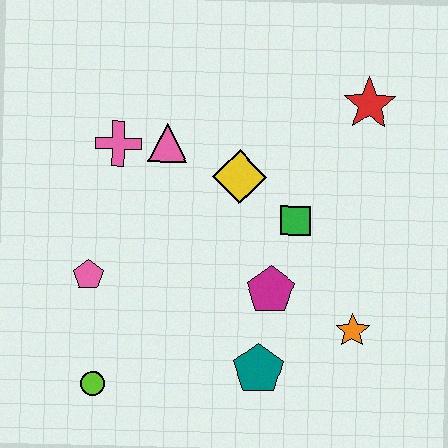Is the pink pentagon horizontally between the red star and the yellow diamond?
No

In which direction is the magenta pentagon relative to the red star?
The magenta pentagon is below the red star.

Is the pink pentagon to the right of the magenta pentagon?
No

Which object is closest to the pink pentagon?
The lime circle is closest to the pink pentagon.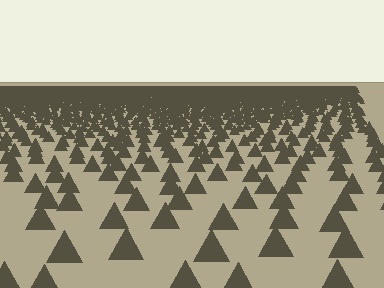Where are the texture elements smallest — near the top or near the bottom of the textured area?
Near the top.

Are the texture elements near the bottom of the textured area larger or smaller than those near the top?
Larger. Near the bottom, elements are closer to the viewer and appear at a bigger on-screen size.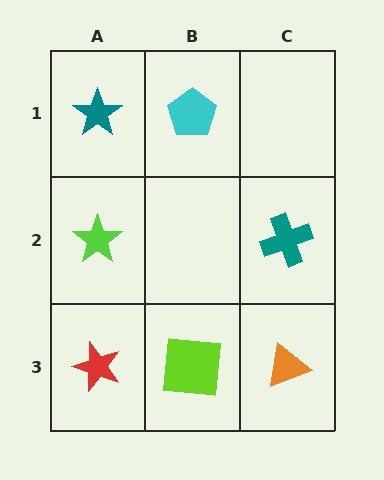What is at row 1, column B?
A cyan pentagon.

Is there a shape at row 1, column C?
No, that cell is empty.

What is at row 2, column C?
A teal cross.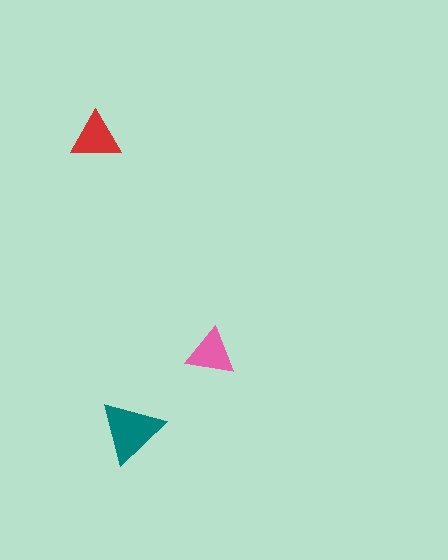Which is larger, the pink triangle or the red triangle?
The red one.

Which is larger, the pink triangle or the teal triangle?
The teal one.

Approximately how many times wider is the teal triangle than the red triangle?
About 1.5 times wider.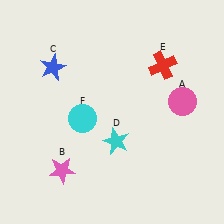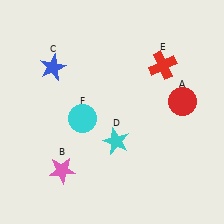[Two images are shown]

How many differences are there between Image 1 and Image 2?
There is 1 difference between the two images.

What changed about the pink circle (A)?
In Image 1, A is pink. In Image 2, it changed to red.